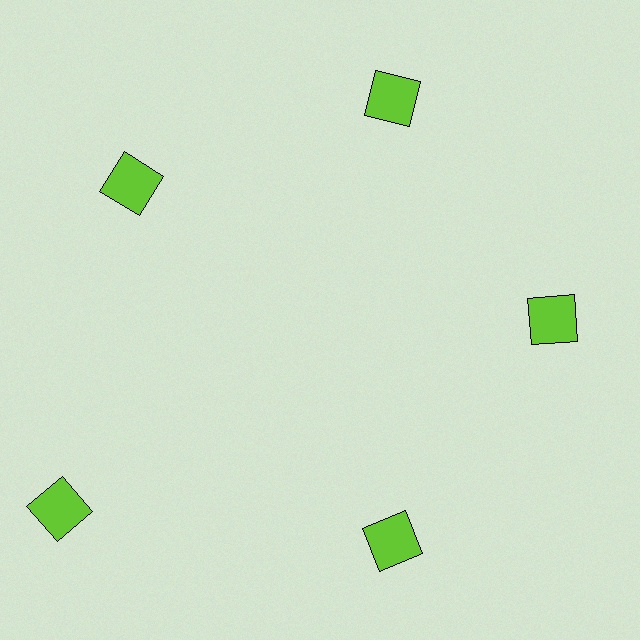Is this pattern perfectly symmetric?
No. The 5 lime squares are arranged in a ring, but one element near the 8 o'clock position is pushed outward from the center, breaking the 5-fold rotational symmetry.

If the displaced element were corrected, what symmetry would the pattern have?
It would have 5-fold rotational symmetry — the pattern would map onto itself every 72 degrees.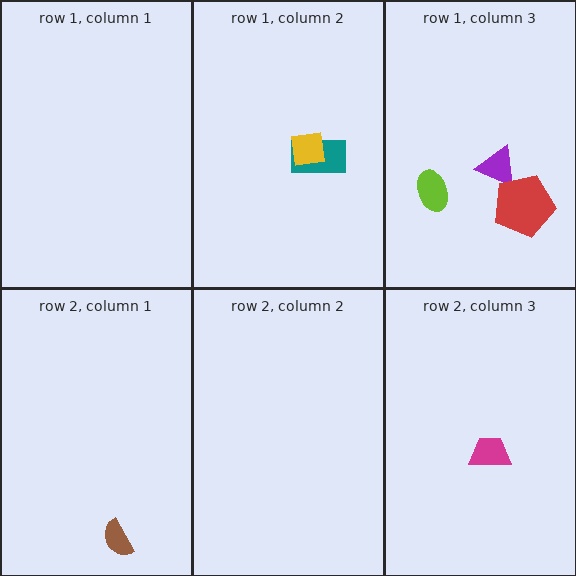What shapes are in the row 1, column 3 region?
The purple triangle, the lime ellipse, the red pentagon.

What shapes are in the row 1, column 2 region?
The teal rectangle, the yellow square.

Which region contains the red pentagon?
The row 1, column 3 region.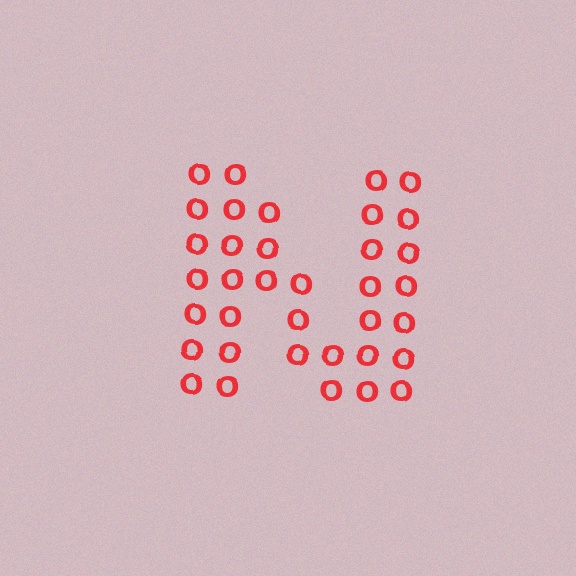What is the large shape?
The large shape is the letter N.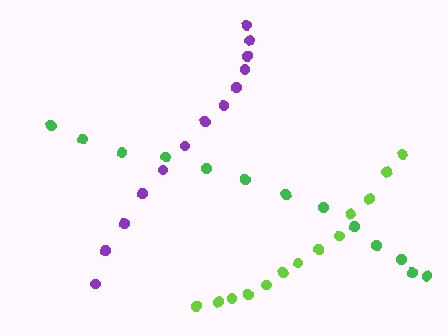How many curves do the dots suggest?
There are 3 distinct paths.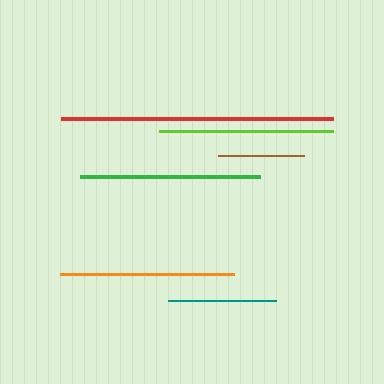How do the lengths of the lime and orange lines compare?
The lime and orange lines are approximately the same length.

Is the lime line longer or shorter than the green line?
The green line is longer than the lime line.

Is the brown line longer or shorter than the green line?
The green line is longer than the brown line.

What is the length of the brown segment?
The brown segment is approximately 85 pixels long.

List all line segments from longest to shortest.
From longest to shortest: red, green, lime, orange, teal, brown.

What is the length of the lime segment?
The lime segment is approximately 174 pixels long.